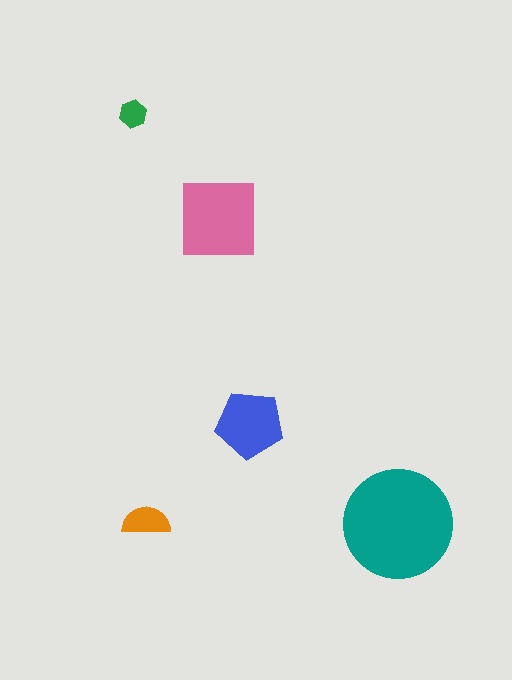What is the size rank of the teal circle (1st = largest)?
1st.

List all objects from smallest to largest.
The green hexagon, the orange semicircle, the blue pentagon, the pink square, the teal circle.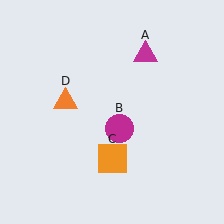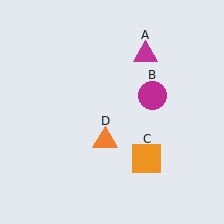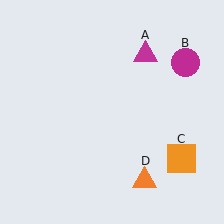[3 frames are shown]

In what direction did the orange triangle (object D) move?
The orange triangle (object D) moved down and to the right.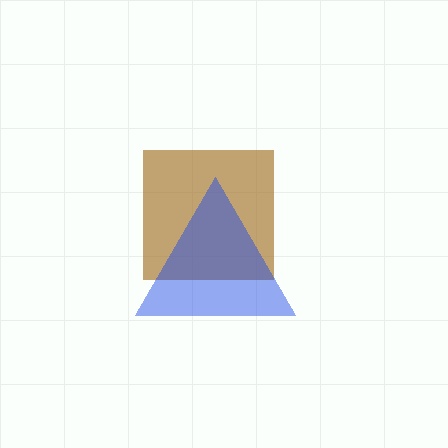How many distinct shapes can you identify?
There are 2 distinct shapes: a brown square, a blue triangle.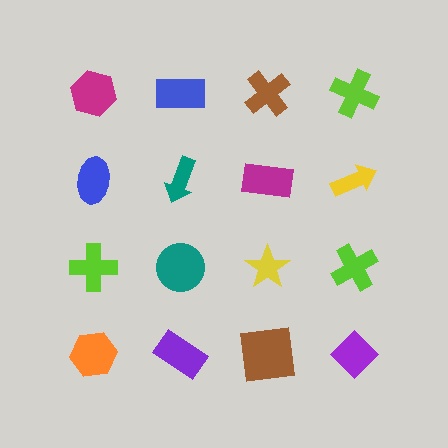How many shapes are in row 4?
4 shapes.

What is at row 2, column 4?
A yellow arrow.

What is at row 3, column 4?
A lime cross.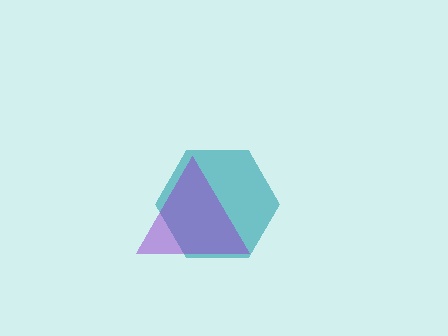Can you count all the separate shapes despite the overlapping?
Yes, there are 2 separate shapes.